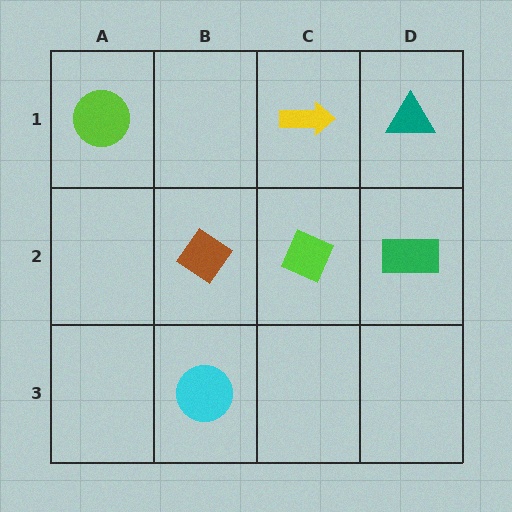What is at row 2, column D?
A green rectangle.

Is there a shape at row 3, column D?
No, that cell is empty.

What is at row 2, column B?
A brown diamond.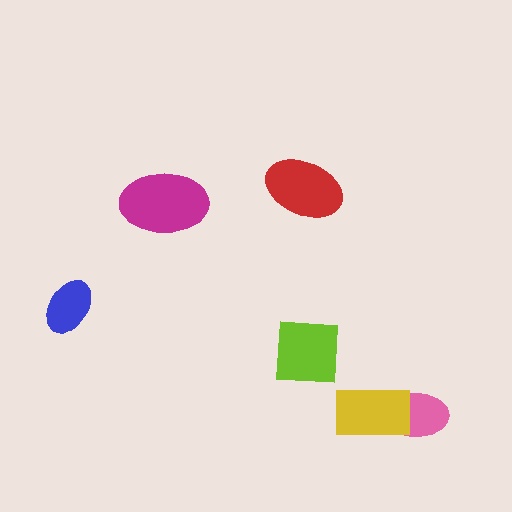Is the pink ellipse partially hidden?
Yes, it is partially covered by another shape.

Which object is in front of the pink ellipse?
The yellow rectangle is in front of the pink ellipse.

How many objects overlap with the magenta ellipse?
0 objects overlap with the magenta ellipse.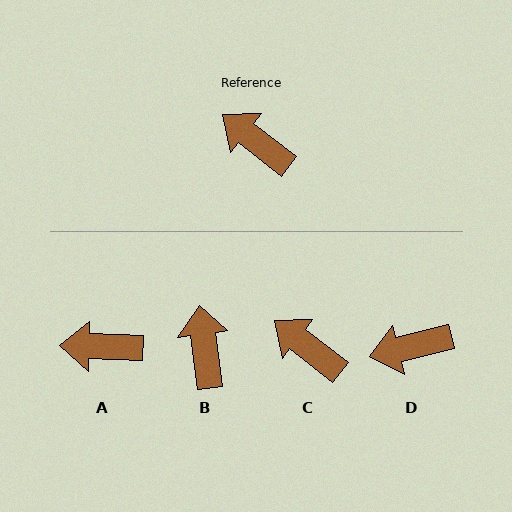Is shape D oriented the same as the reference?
No, it is off by about 51 degrees.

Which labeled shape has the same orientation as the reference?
C.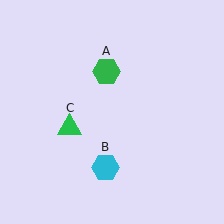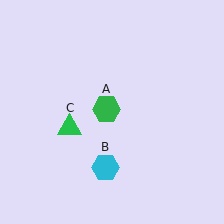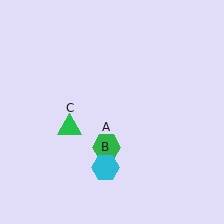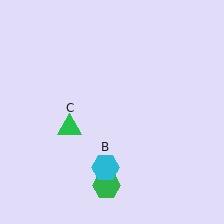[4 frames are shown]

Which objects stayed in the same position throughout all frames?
Cyan hexagon (object B) and green triangle (object C) remained stationary.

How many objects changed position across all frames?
1 object changed position: green hexagon (object A).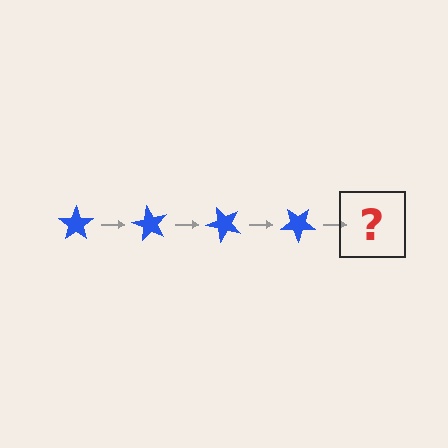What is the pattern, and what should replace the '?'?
The pattern is that the star rotates 60 degrees each step. The '?' should be a blue star rotated 240 degrees.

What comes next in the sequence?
The next element should be a blue star rotated 240 degrees.